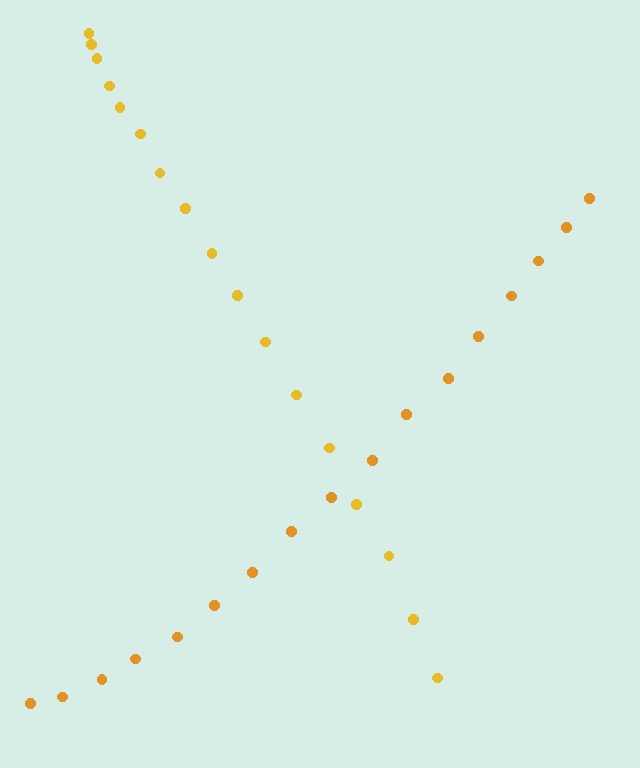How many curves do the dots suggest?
There are 2 distinct paths.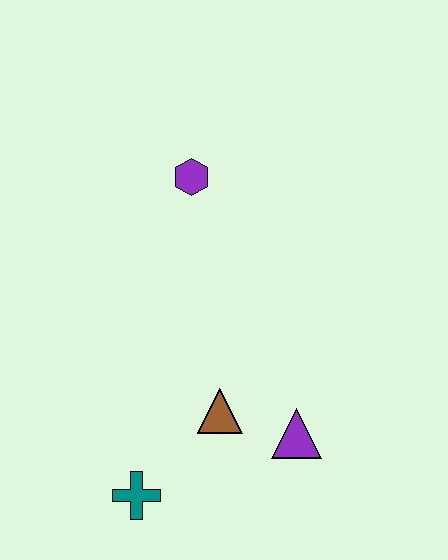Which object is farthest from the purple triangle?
The purple hexagon is farthest from the purple triangle.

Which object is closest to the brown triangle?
The purple triangle is closest to the brown triangle.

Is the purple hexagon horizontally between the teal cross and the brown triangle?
Yes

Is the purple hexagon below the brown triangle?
No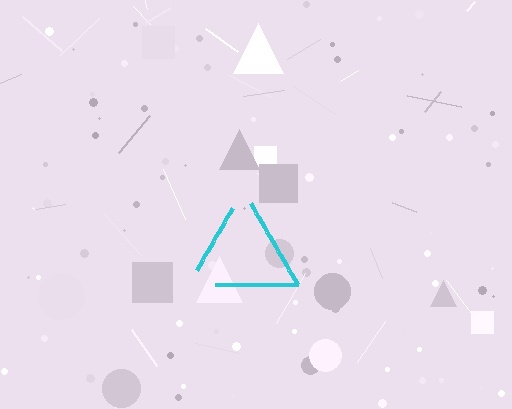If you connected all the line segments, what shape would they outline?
They would outline a triangle.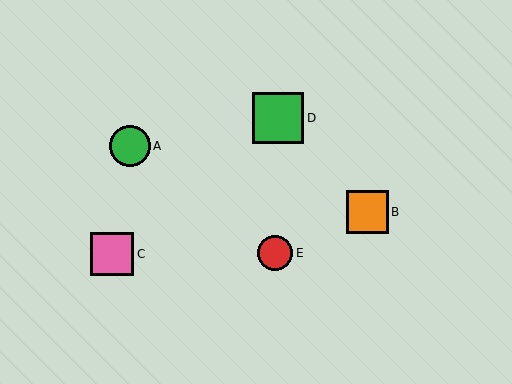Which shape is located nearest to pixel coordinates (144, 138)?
The green circle (labeled A) at (130, 146) is nearest to that location.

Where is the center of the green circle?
The center of the green circle is at (130, 146).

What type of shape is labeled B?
Shape B is an orange square.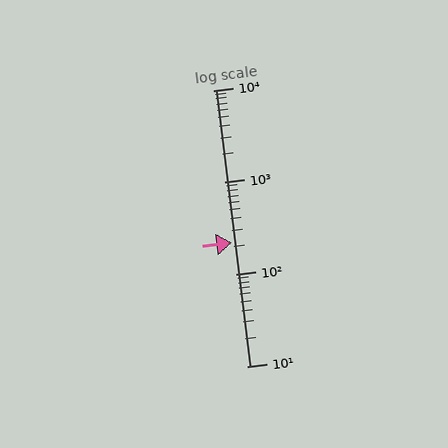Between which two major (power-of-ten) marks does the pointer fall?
The pointer is between 100 and 1000.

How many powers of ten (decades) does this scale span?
The scale spans 3 decades, from 10 to 10000.